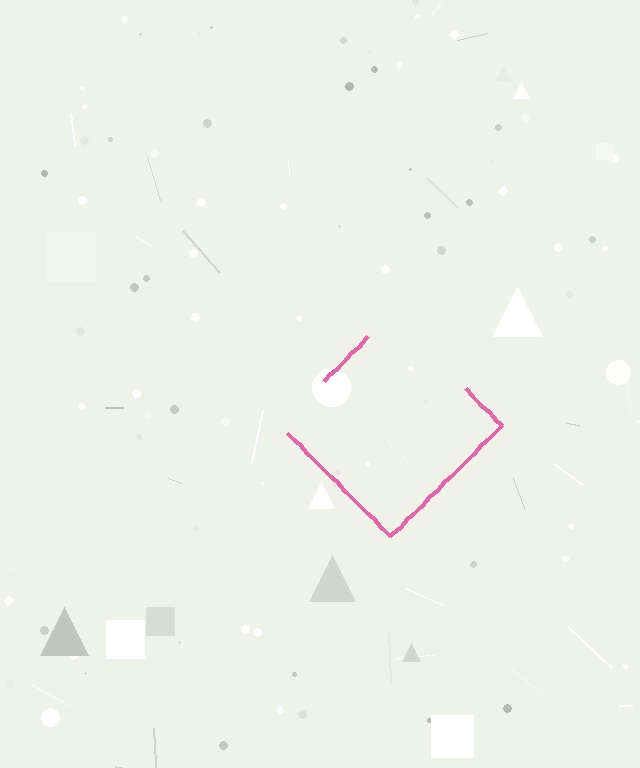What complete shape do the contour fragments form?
The contour fragments form a diamond.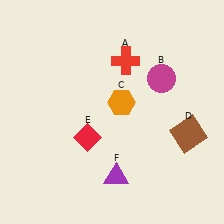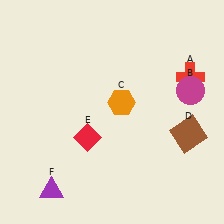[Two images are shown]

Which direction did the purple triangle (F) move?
The purple triangle (F) moved left.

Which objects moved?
The objects that moved are: the red cross (A), the magenta circle (B), the purple triangle (F).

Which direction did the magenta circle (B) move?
The magenta circle (B) moved right.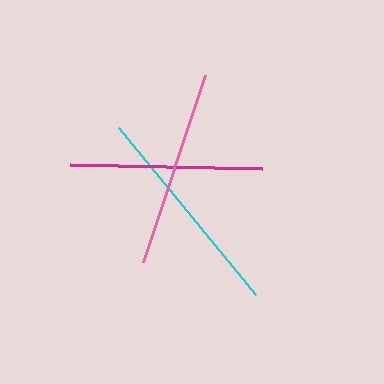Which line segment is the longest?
The cyan line is the longest at approximately 216 pixels.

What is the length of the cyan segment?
The cyan segment is approximately 216 pixels long.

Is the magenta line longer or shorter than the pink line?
The pink line is longer than the magenta line.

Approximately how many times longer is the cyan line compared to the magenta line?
The cyan line is approximately 1.1 times the length of the magenta line.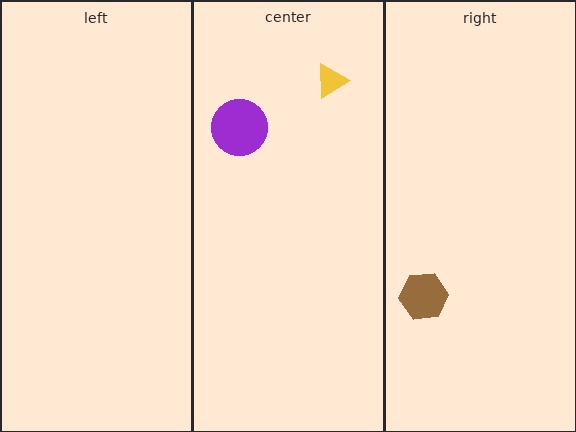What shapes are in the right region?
The brown hexagon.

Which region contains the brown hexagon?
The right region.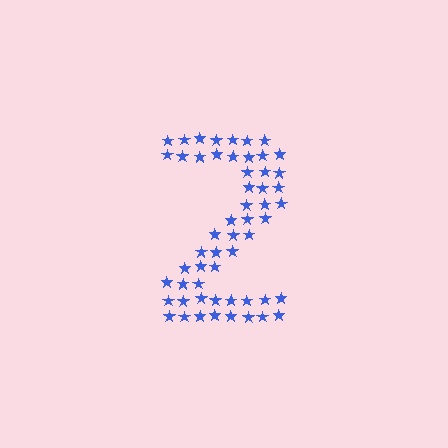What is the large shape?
The large shape is the digit 2.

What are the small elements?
The small elements are stars.